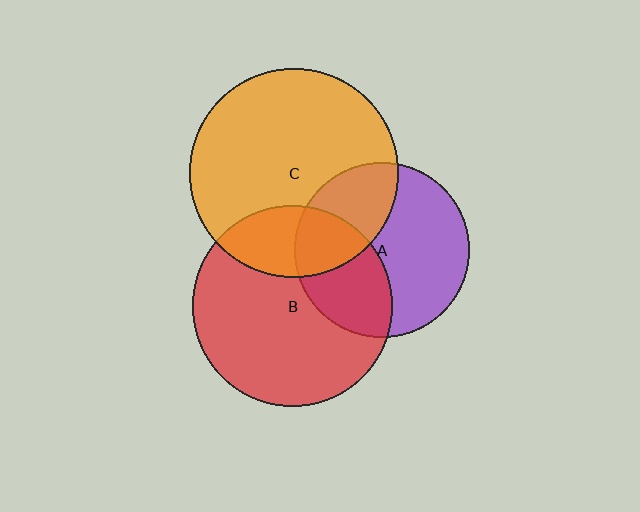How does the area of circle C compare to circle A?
Approximately 1.4 times.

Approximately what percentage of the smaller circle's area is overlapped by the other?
Approximately 35%.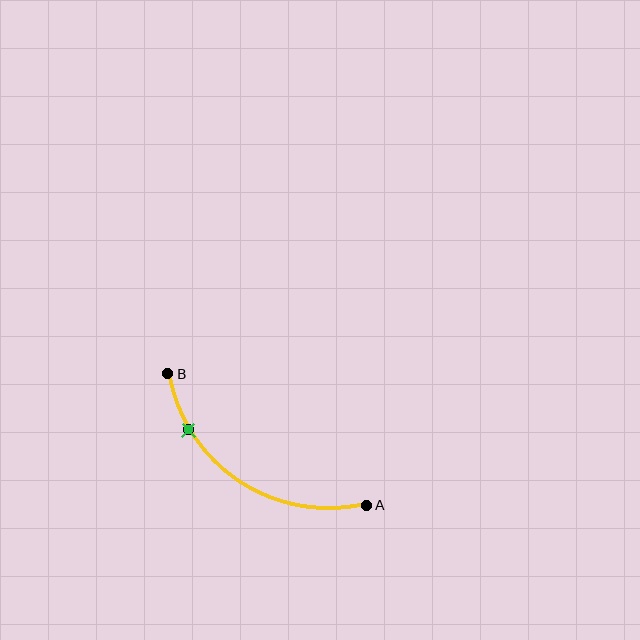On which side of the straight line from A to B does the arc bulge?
The arc bulges below the straight line connecting A and B.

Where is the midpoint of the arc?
The arc midpoint is the point on the curve farthest from the straight line joining A and B. It sits below that line.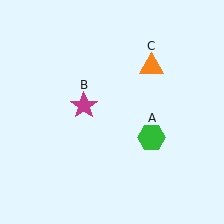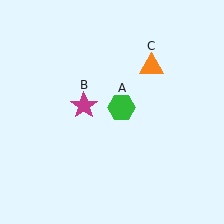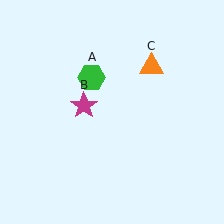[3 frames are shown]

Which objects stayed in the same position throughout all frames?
Magenta star (object B) and orange triangle (object C) remained stationary.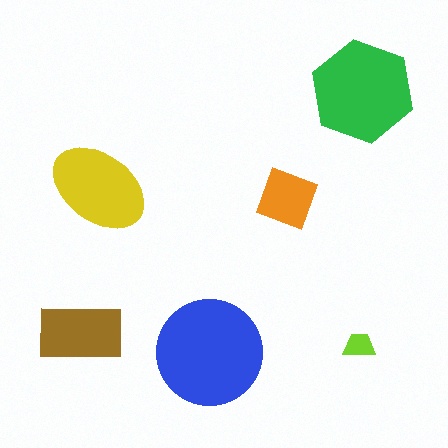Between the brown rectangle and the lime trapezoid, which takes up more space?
The brown rectangle.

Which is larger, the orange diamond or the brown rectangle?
The brown rectangle.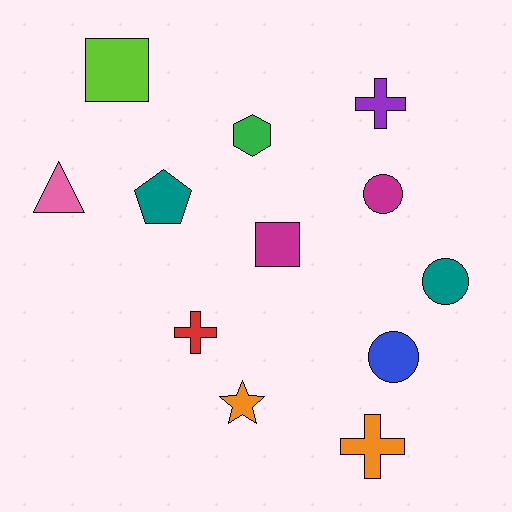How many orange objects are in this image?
There are 2 orange objects.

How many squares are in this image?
There are 2 squares.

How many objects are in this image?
There are 12 objects.